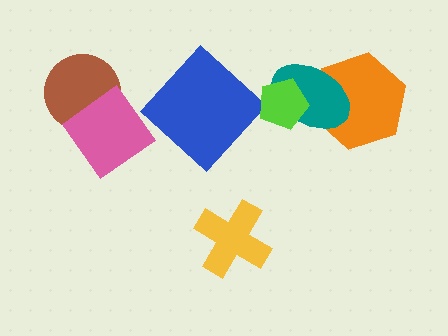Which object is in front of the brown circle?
The pink diamond is in front of the brown circle.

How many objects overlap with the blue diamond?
0 objects overlap with the blue diamond.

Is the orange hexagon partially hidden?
Yes, it is partially covered by another shape.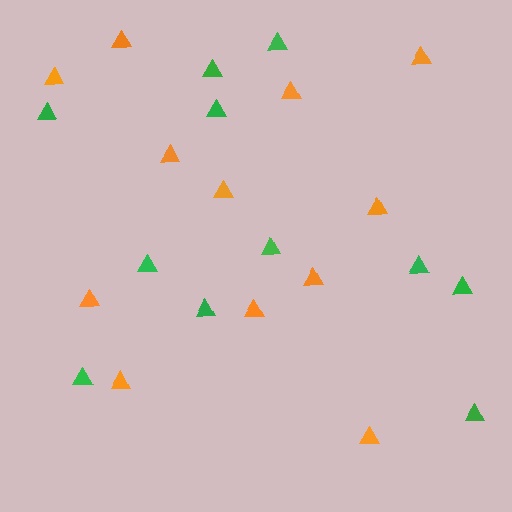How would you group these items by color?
There are 2 groups: one group of green triangles (11) and one group of orange triangles (12).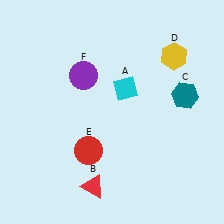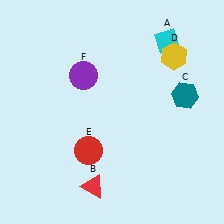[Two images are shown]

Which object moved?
The cyan diamond (A) moved up.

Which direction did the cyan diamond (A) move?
The cyan diamond (A) moved up.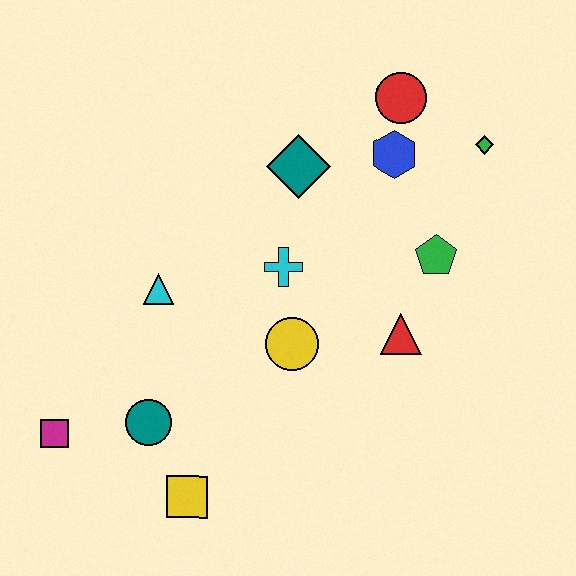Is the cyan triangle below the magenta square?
No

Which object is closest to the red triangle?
The green pentagon is closest to the red triangle.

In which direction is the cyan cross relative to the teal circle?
The cyan cross is above the teal circle.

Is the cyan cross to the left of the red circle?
Yes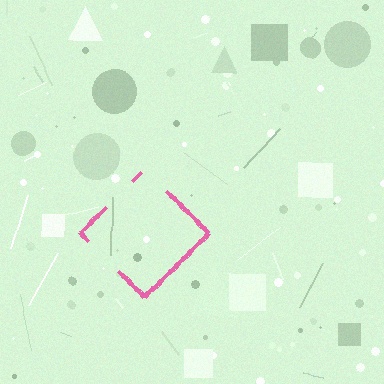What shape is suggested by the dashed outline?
The dashed outline suggests a diamond.